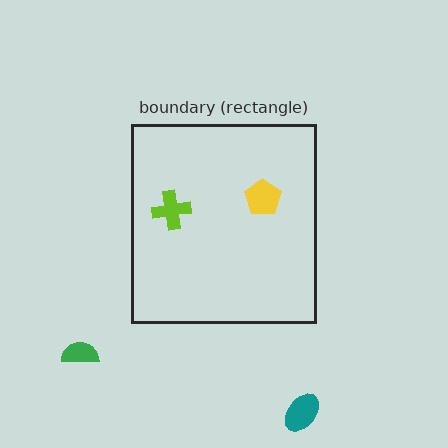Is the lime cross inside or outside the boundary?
Inside.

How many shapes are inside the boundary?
2 inside, 2 outside.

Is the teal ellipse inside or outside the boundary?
Outside.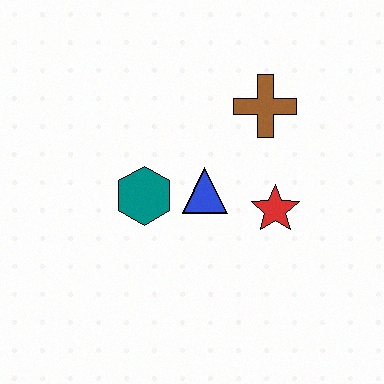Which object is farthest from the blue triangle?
The brown cross is farthest from the blue triangle.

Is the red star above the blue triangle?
No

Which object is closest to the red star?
The blue triangle is closest to the red star.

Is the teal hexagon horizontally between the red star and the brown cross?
No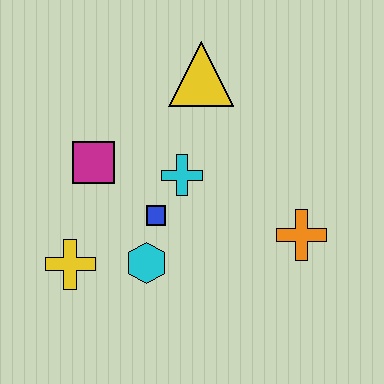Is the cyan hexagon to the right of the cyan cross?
No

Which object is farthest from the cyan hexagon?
The yellow triangle is farthest from the cyan hexagon.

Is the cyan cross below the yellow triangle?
Yes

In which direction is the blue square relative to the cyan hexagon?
The blue square is above the cyan hexagon.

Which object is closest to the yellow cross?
The cyan hexagon is closest to the yellow cross.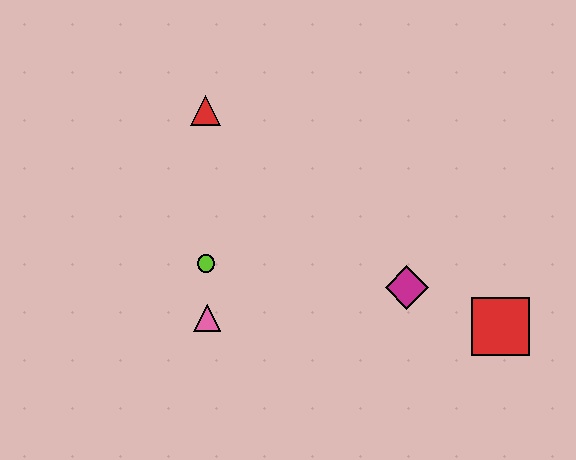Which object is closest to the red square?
The magenta diamond is closest to the red square.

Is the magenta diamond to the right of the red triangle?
Yes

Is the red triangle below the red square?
No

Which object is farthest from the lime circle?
The red square is farthest from the lime circle.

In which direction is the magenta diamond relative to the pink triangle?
The magenta diamond is to the right of the pink triangle.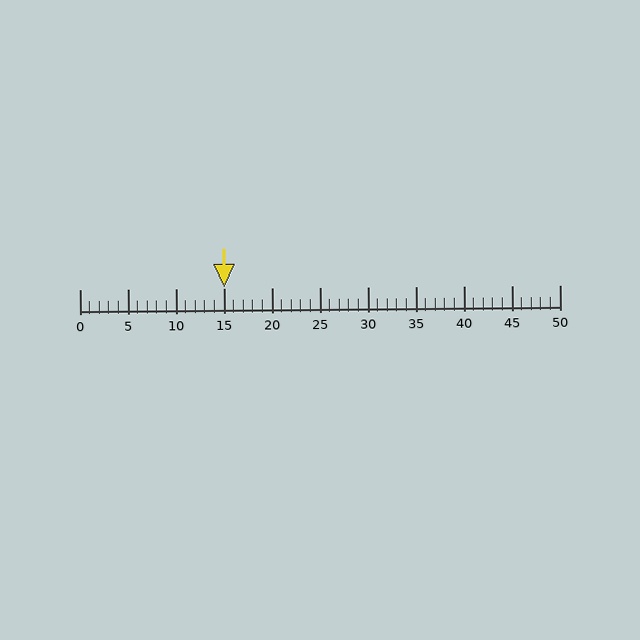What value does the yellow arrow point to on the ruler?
The yellow arrow points to approximately 15.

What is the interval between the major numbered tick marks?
The major tick marks are spaced 5 units apart.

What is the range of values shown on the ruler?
The ruler shows values from 0 to 50.